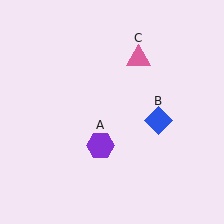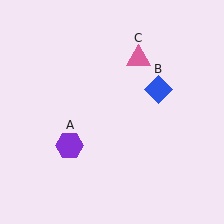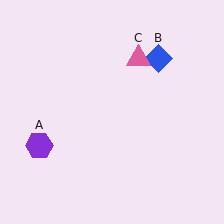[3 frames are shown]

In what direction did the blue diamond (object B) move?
The blue diamond (object B) moved up.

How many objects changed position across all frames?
2 objects changed position: purple hexagon (object A), blue diamond (object B).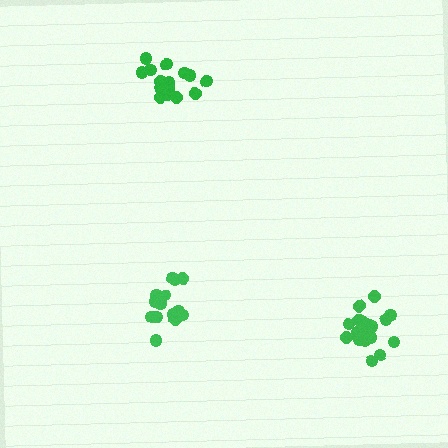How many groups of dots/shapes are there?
There are 3 groups.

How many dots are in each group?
Group 1: 16 dots, Group 2: 15 dots, Group 3: 20 dots (51 total).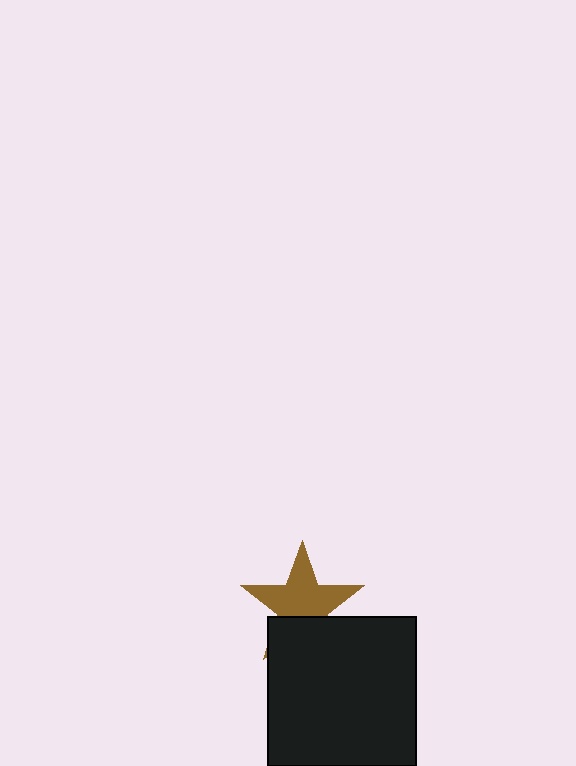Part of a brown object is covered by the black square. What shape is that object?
It is a star.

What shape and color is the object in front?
The object in front is a black square.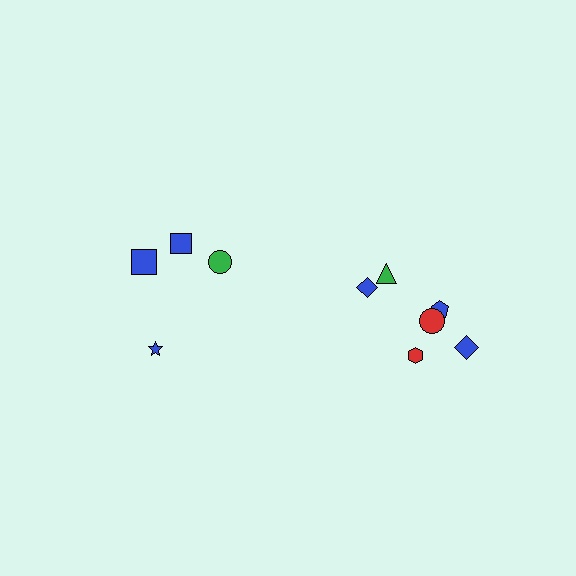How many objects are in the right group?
There are 6 objects.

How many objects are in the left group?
There are 4 objects.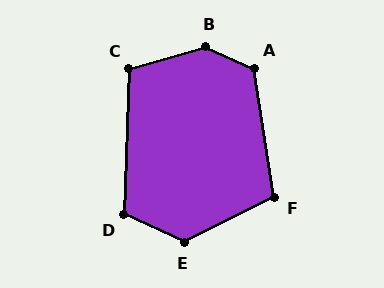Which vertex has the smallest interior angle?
F, at approximately 108 degrees.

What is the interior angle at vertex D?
Approximately 112 degrees (obtuse).